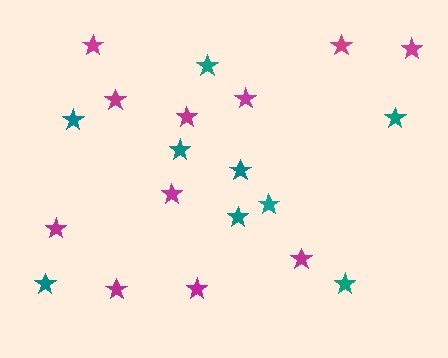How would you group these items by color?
There are 2 groups: one group of magenta stars (11) and one group of teal stars (9).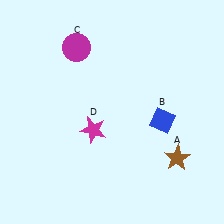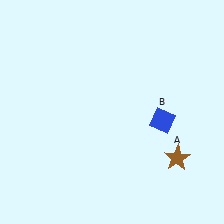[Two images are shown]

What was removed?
The magenta circle (C), the magenta star (D) were removed in Image 2.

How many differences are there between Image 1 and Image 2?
There are 2 differences between the two images.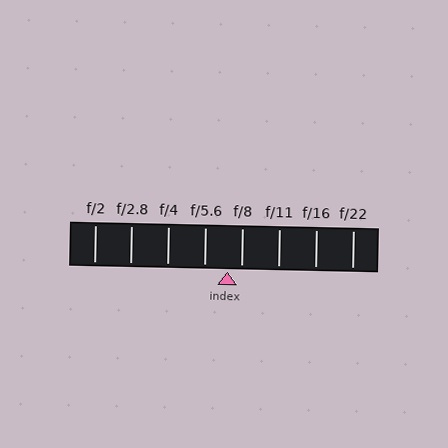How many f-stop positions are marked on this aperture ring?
There are 8 f-stop positions marked.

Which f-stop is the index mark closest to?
The index mark is closest to f/8.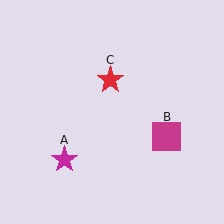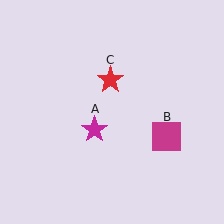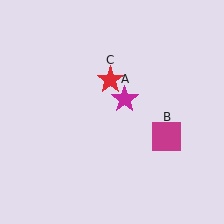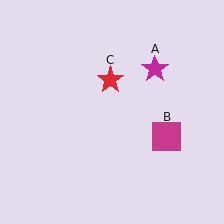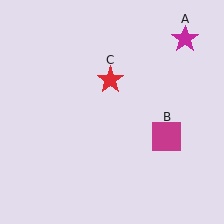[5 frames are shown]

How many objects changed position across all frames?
1 object changed position: magenta star (object A).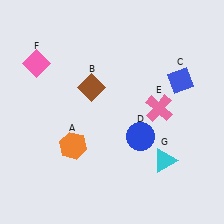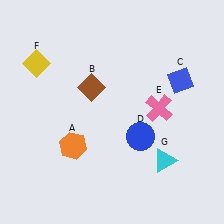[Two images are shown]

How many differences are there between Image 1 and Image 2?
There is 1 difference between the two images.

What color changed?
The diamond (F) changed from pink in Image 1 to yellow in Image 2.